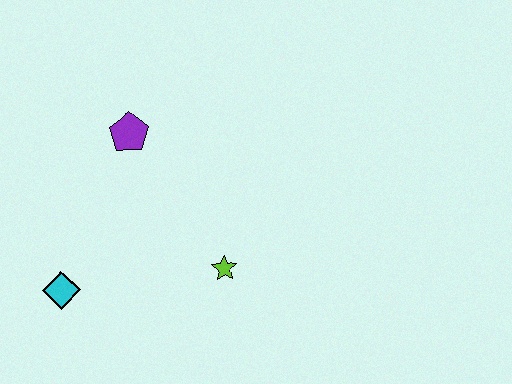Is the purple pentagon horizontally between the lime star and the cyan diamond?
Yes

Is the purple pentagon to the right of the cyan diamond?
Yes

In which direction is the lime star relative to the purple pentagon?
The lime star is below the purple pentagon.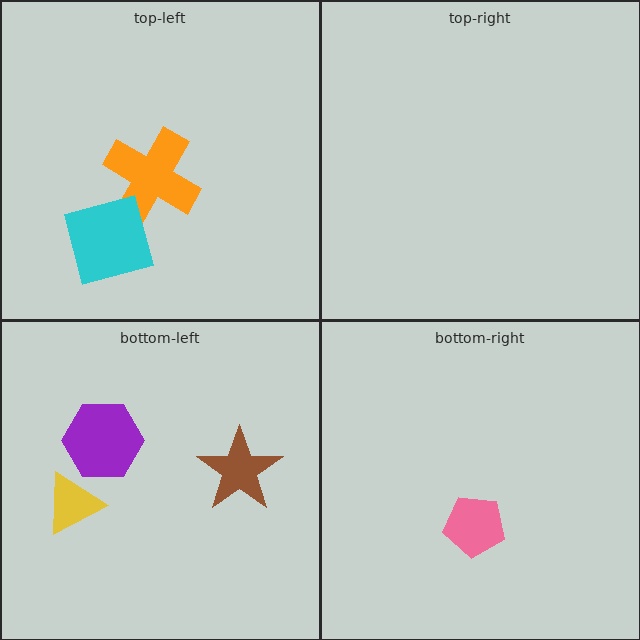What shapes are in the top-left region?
The orange cross, the cyan square.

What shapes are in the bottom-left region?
The yellow triangle, the brown star, the purple hexagon.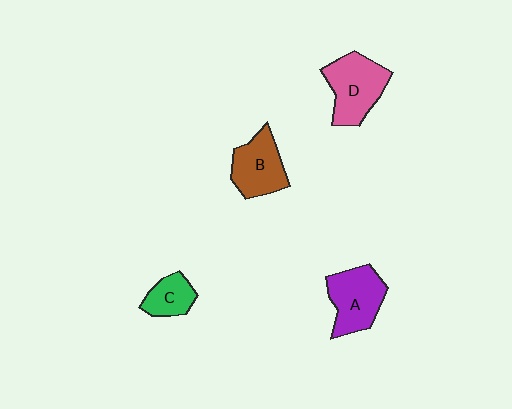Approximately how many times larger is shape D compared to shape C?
Approximately 1.9 times.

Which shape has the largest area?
Shape D (pink).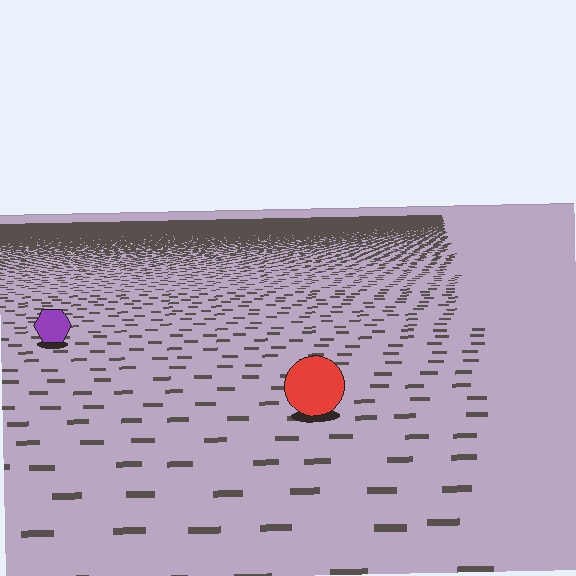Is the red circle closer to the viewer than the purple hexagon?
Yes. The red circle is closer — you can tell from the texture gradient: the ground texture is coarser near it.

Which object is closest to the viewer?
The red circle is closest. The texture marks near it are larger and more spread out.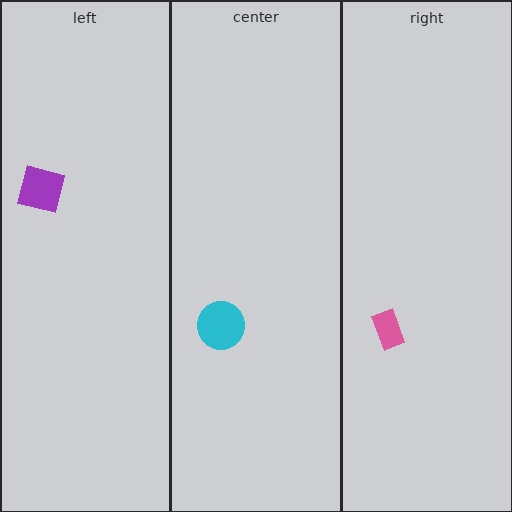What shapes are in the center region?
The cyan circle.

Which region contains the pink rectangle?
The right region.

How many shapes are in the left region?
1.